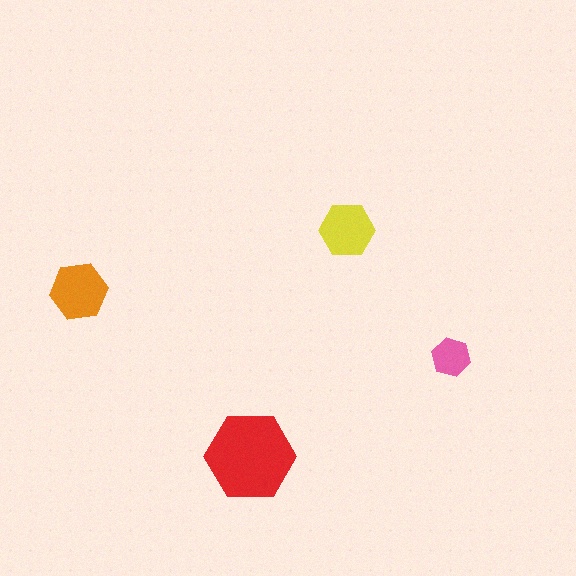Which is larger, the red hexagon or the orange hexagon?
The red one.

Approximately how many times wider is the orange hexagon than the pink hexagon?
About 1.5 times wider.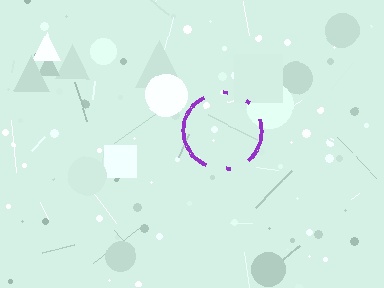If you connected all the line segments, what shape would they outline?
They would outline a circle.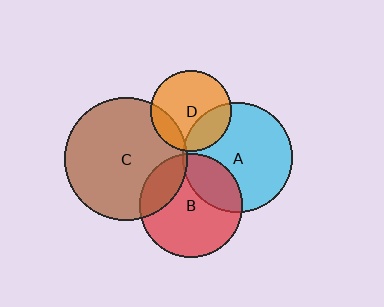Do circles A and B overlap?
Yes.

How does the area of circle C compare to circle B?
Approximately 1.4 times.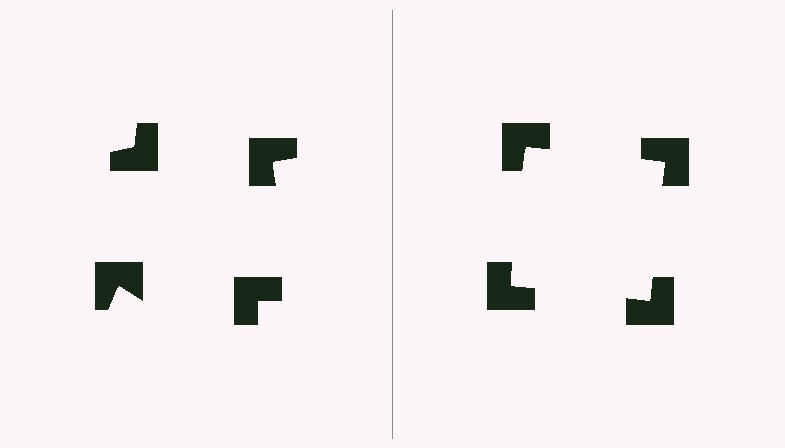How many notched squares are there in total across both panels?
8 — 4 on each side.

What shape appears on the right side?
An illusory square.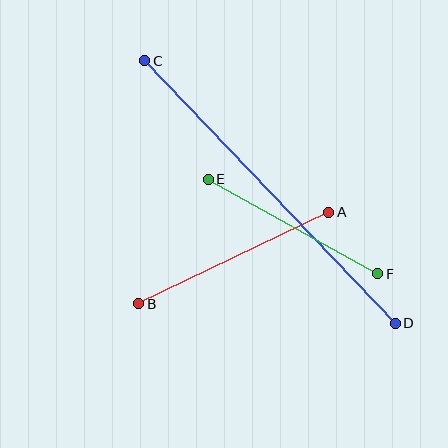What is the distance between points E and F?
The distance is approximately 194 pixels.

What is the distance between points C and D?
The distance is approximately 363 pixels.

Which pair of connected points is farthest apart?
Points C and D are farthest apart.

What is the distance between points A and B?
The distance is approximately 211 pixels.